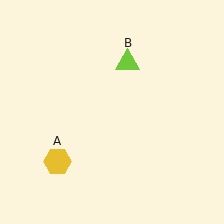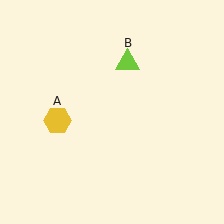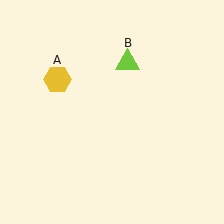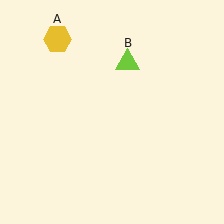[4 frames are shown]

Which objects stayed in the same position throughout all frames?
Lime triangle (object B) remained stationary.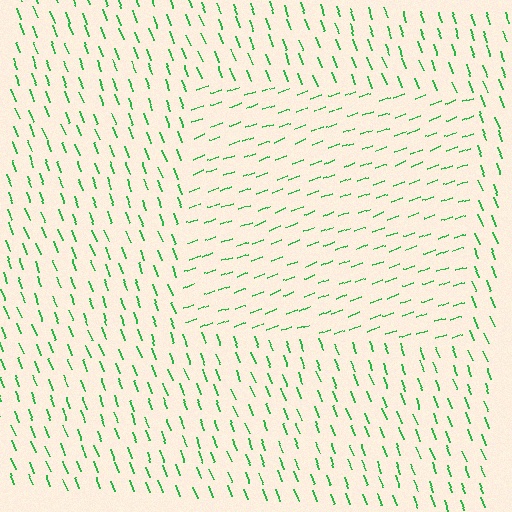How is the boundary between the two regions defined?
The boundary is defined purely by a change in line orientation (approximately 89 degrees difference). All lines are the same color and thickness.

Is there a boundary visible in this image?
Yes, there is a texture boundary formed by a change in line orientation.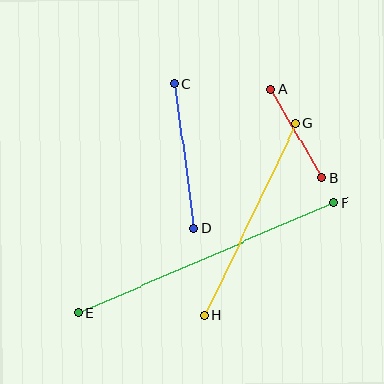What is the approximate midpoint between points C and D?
The midpoint is at approximately (184, 156) pixels.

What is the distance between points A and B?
The distance is approximately 102 pixels.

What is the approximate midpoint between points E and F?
The midpoint is at approximately (206, 257) pixels.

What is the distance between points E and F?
The distance is approximately 278 pixels.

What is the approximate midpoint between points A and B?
The midpoint is at approximately (296, 134) pixels.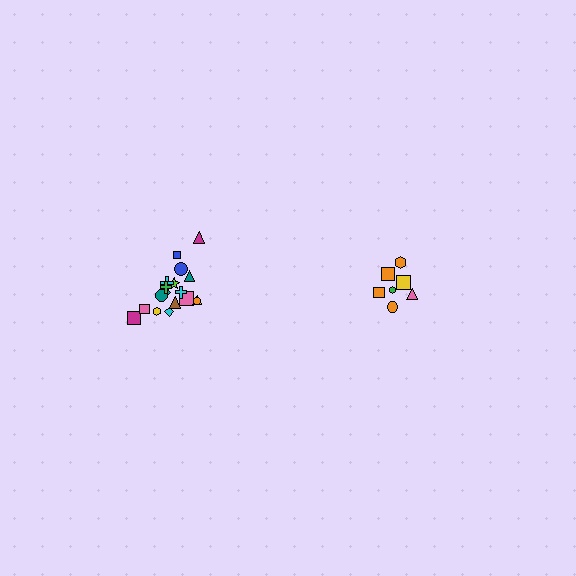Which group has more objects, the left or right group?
The left group.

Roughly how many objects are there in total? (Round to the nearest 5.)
Roughly 25 objects in total.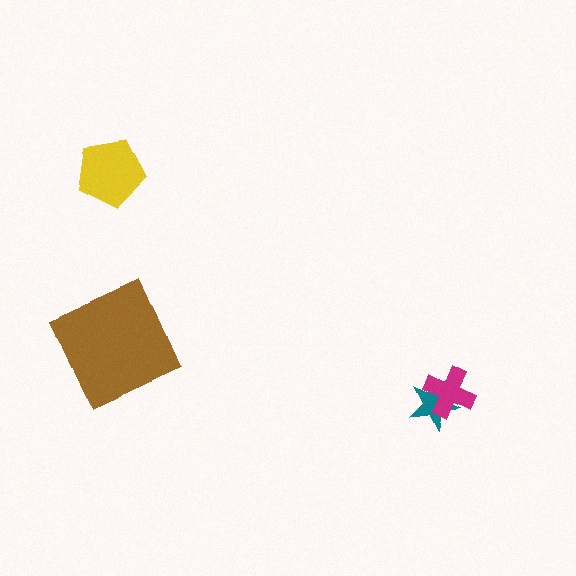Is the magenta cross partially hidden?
No, no other shape covers it.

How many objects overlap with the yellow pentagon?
0 objects overlap with the yellow pentagon.